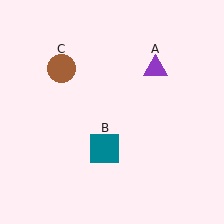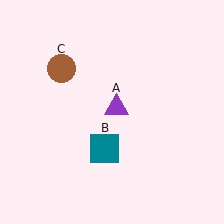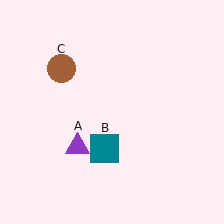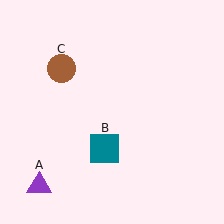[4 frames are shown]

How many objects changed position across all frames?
1 object changed position: purple triangle (object A).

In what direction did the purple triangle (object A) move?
The purple triangle (object A) moved down and to the left.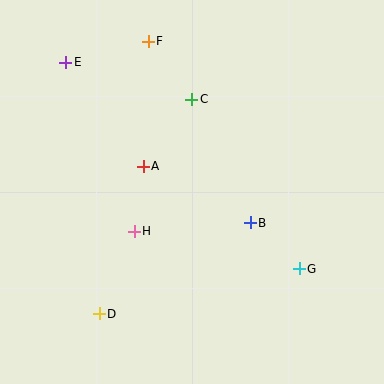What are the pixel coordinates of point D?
Point D is at (99, 314).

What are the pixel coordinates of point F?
Point F is at (148, 41).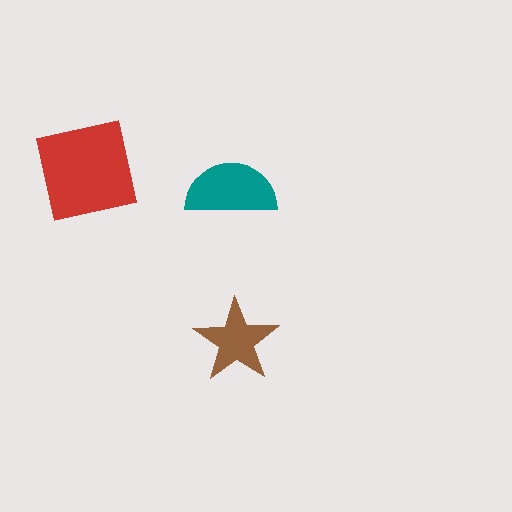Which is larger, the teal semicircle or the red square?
The red square.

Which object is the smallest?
The brown star.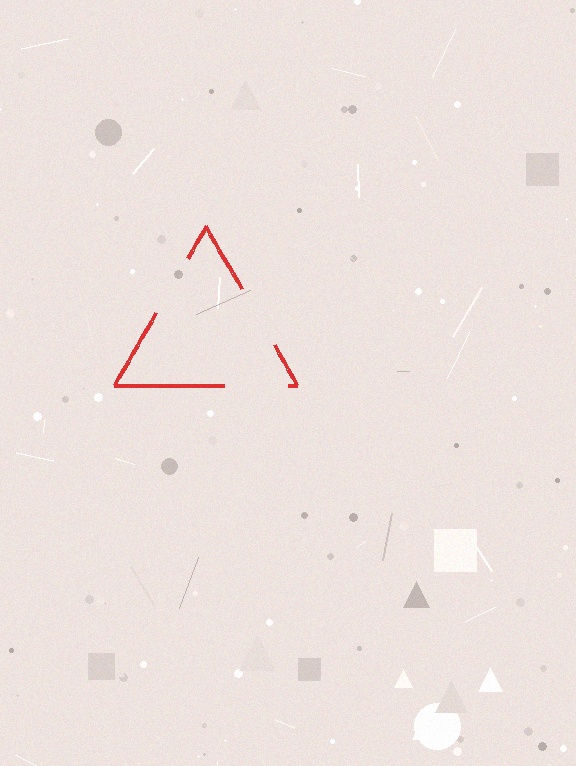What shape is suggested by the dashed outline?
The dashed outline suggests a triangle.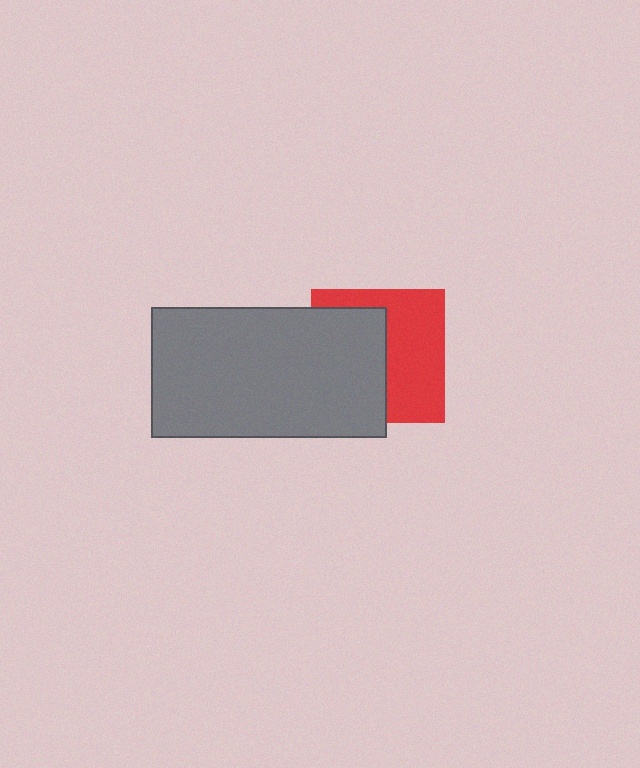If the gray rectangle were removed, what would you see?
You would see the complete red square.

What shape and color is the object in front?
The object in front is a gray rectangle.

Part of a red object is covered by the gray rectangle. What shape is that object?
It is a square.